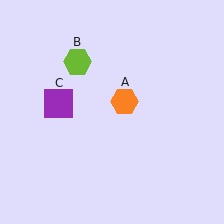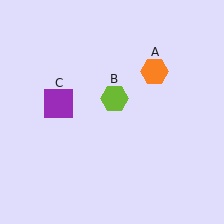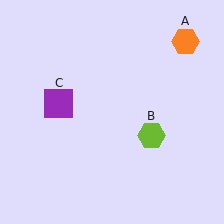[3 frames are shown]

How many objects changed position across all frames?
2 objects changed position: orange hexagon (object A), lime hexagon (object B).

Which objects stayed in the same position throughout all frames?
Purple square (object C) remained stationary.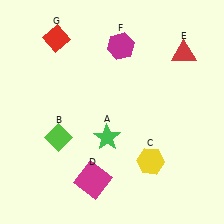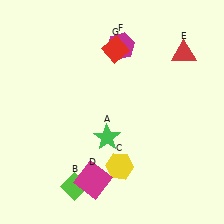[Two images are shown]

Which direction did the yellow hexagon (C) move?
The yellow hexagon (C) moved left.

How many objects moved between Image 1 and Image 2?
3 objects moved between the two images.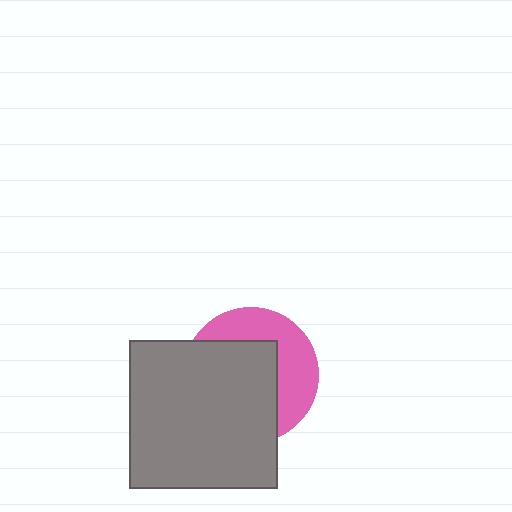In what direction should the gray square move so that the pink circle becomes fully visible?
The gray square should move toward the lower-left. That is the shortest direction to clear the overlap and leave the pink circle fully visible.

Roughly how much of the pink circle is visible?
A small part of it is visible (roughly 41%).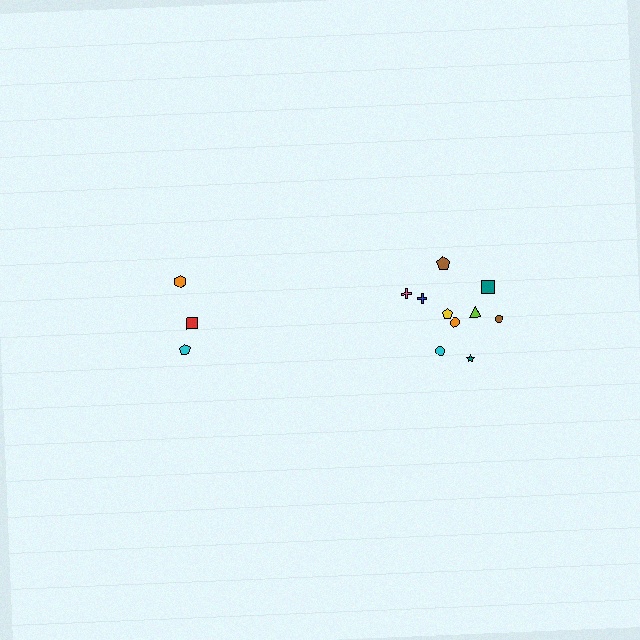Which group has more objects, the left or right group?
The right group.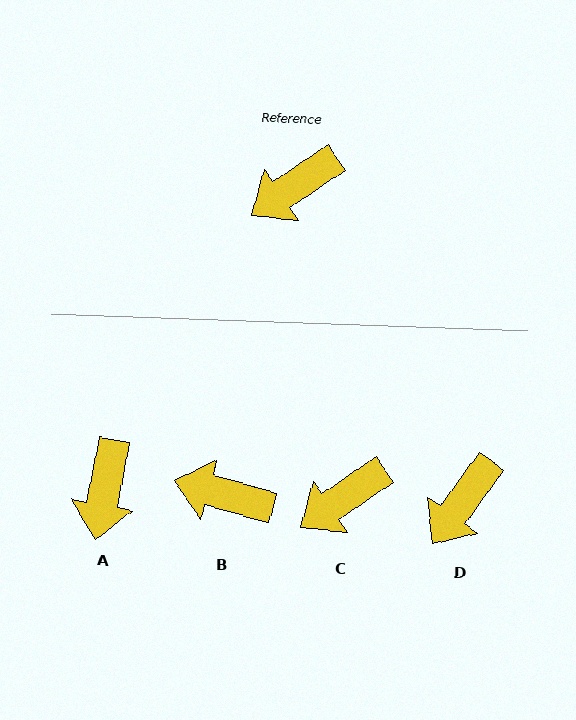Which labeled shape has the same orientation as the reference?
C.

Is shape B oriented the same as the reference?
No, it is off by about 50 degrees.